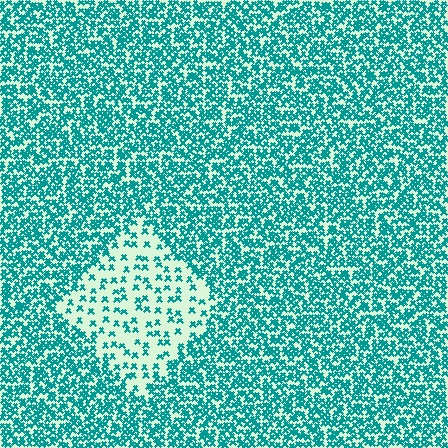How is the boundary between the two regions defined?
The boundary is defined by a change in element density (approximately 2.9x ratio). All elements are the same color, size, and shape.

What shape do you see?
I see a diamond.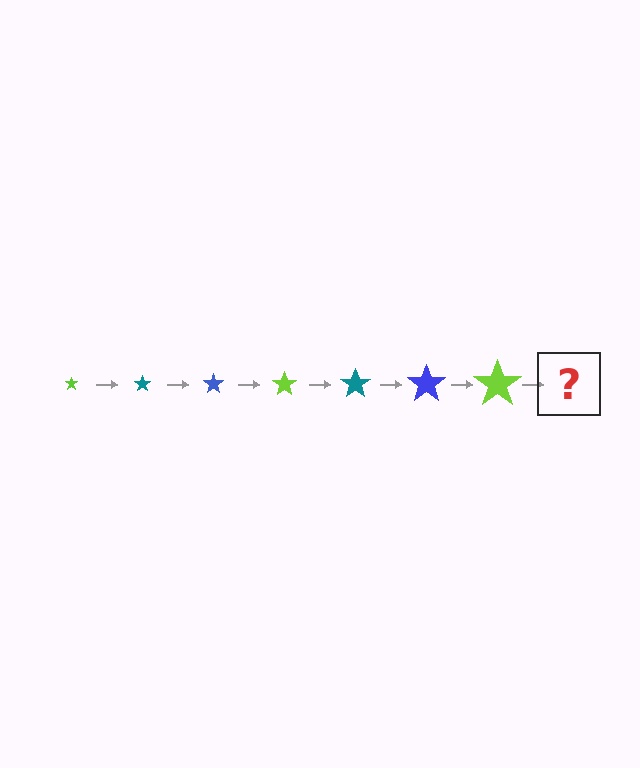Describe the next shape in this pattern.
It should be a teal star, larger than the previous one.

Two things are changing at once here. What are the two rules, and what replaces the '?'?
The two rules are that the star grows larger each step and the color cycles through lime, teal, and blue. The '?' should be a teal star, larger than the previous one.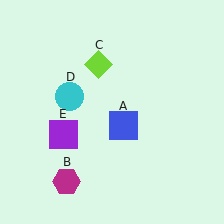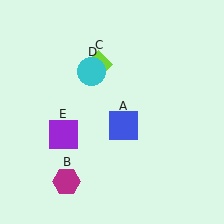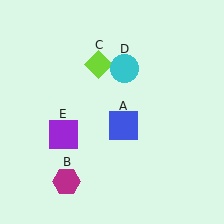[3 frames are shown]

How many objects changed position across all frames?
1 object changed position: cyan circle (object D).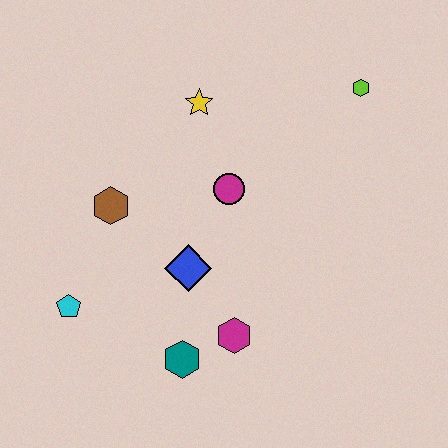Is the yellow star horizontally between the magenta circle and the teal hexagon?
Yes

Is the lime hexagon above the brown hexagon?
Yes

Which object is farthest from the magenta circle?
The cyan pentagon is farthest from the magenta circle.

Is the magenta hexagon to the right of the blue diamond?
Yes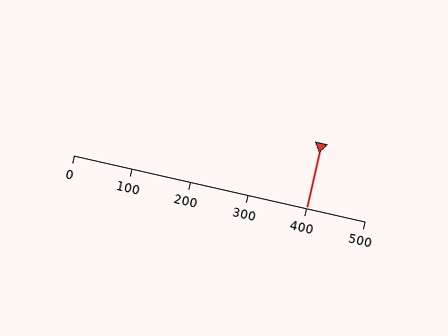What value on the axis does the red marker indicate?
The marker indicates approximately 400.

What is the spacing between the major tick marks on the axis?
The major ticks are spaced 100 apart.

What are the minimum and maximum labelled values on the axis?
The axis runs from 0 to 500.